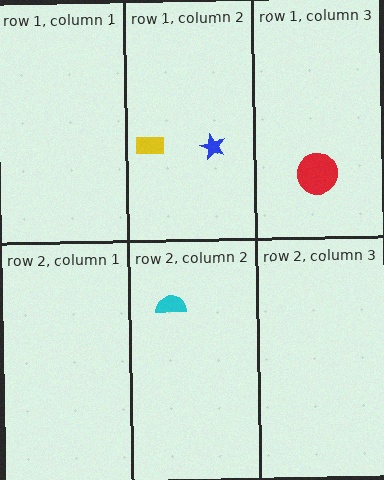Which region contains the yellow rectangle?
The row 1, column 2 region.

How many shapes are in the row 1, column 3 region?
1.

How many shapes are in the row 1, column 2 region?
2.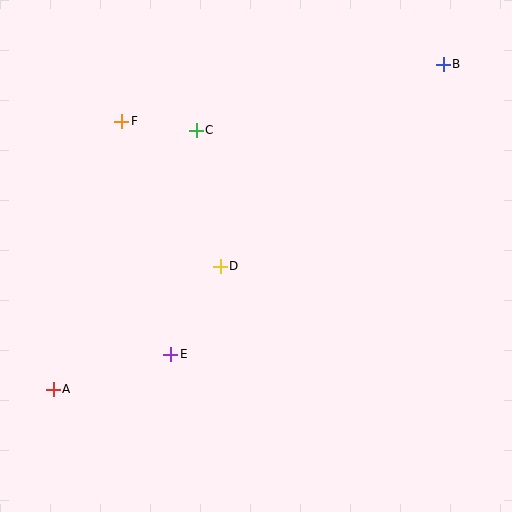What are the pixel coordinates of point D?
Point D is at (220, 266).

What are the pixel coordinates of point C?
Point C is at (196, 130).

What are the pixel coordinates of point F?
Point F is at (122, 121).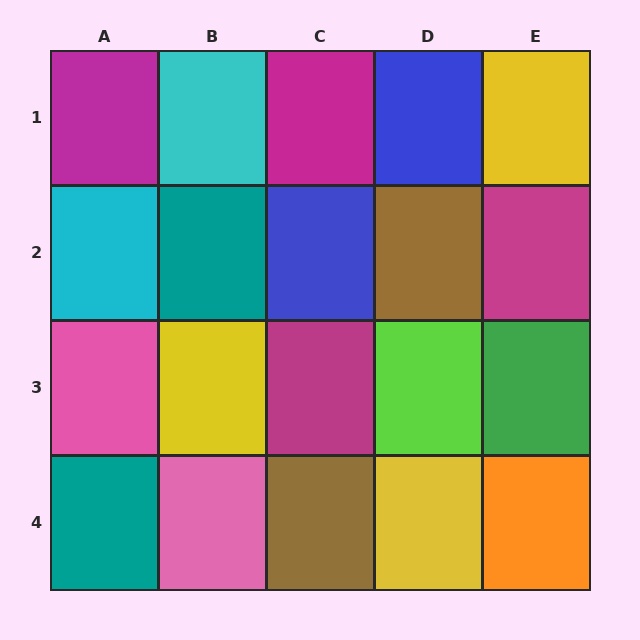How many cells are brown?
2 cells are brown.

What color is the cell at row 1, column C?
Magenta.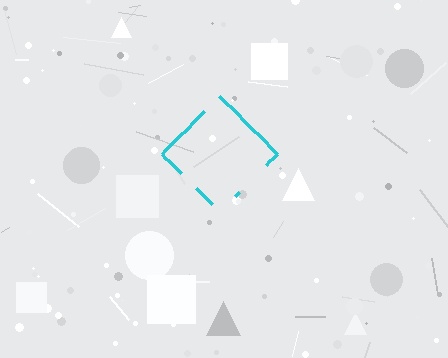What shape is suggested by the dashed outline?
The dashed outline suggests a diamond.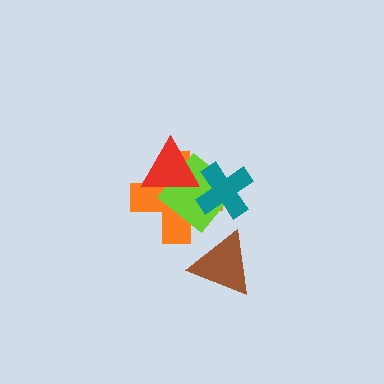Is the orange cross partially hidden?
Yes, it is partially covered by another shape.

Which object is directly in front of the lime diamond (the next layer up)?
The red triangle is directly in front of the lime diamond.